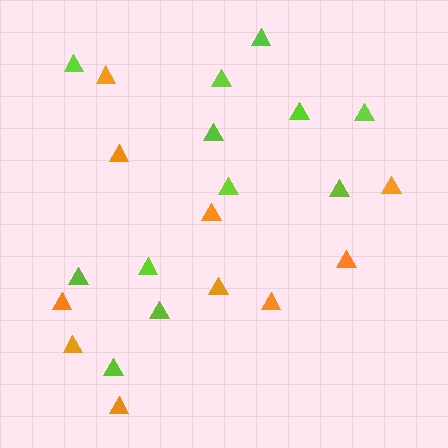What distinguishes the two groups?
There are 2 groups: one group of orange triangles (10) and one group of lime triangles (12).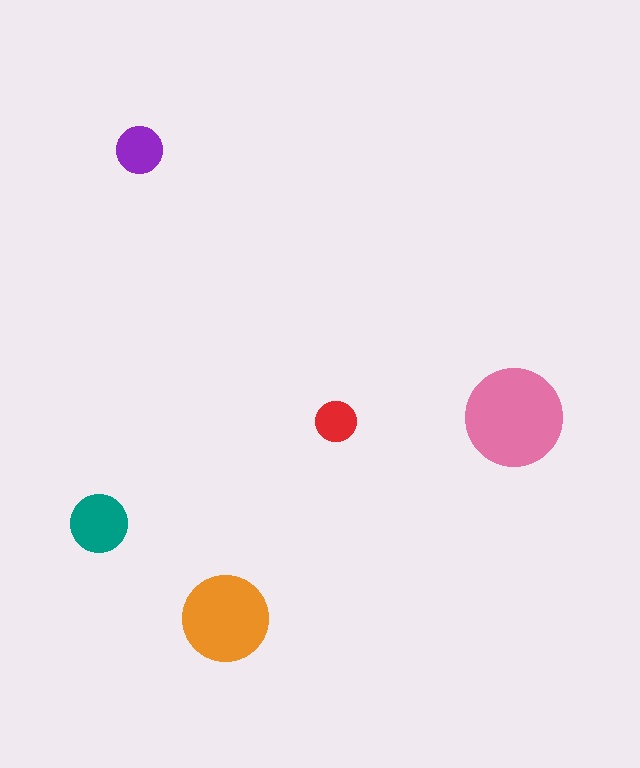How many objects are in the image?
There are 5 objects in the image.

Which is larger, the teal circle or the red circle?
The teal one.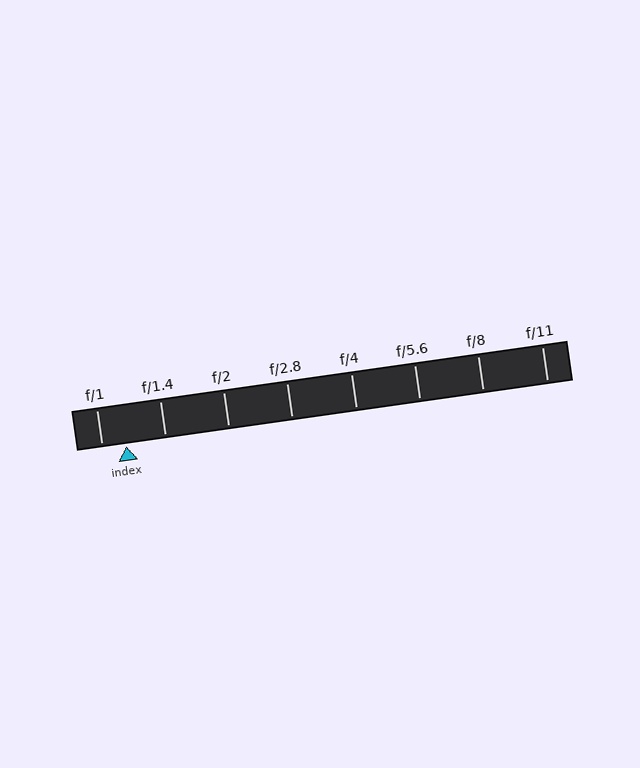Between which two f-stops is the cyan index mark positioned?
The index mark is between f/1 and f/1.4.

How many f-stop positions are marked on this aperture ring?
There are 8 f-stop positions marked.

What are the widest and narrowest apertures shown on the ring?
The widest aperture shown is f/1 and the narrowest is f/11.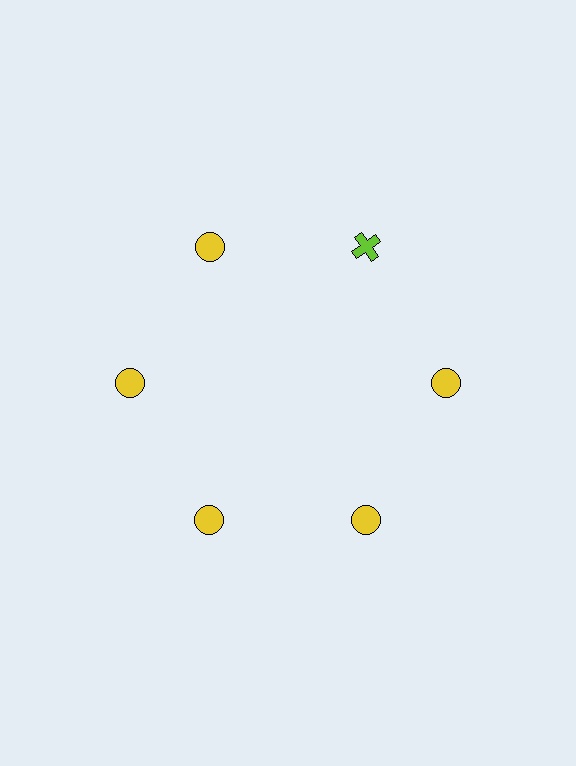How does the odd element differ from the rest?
It differs in both color (lime instead of yellow) and shape (cross instead of circle).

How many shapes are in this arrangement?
There are 6 shapes arranged in a ring pattern.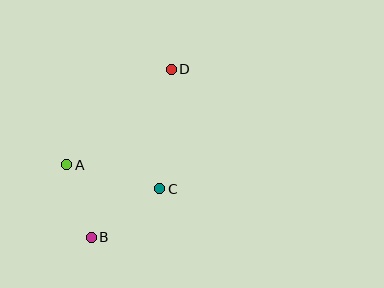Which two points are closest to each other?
Points A and B are closest to each other.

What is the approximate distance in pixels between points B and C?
The distance between B and C is approximately 84 pixels.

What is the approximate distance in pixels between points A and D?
The distance between A and D is approximately 142 pixels.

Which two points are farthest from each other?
Points B and D are farthest from each other.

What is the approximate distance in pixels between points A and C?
The distance between A and C is approximately 96 pixels.